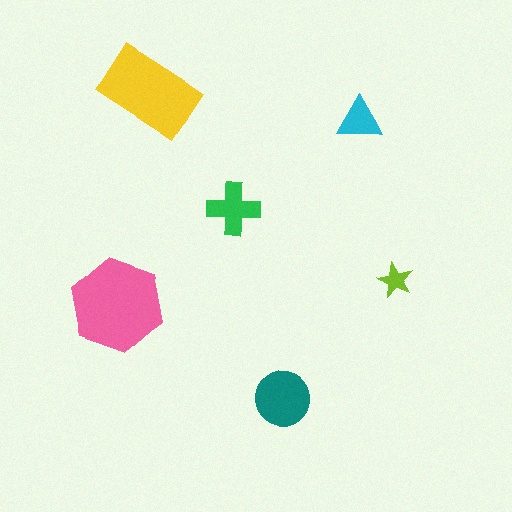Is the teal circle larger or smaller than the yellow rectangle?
Smaller.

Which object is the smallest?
The lime star.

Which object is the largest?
The pink hexagon.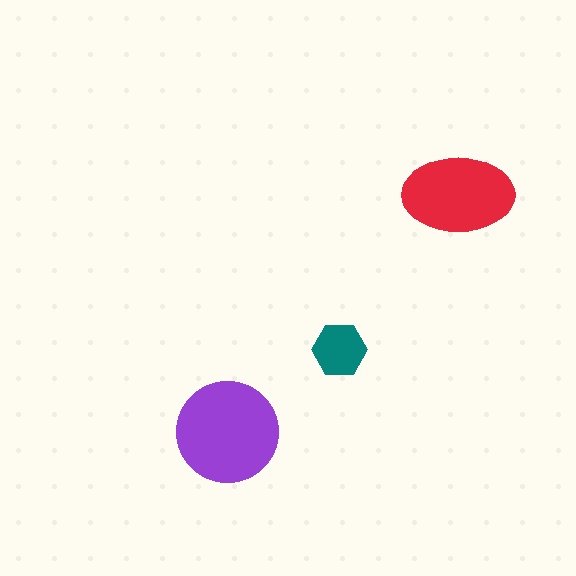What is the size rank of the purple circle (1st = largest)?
1st.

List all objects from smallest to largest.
The teal hexagon, the red ellipse, the purple circle.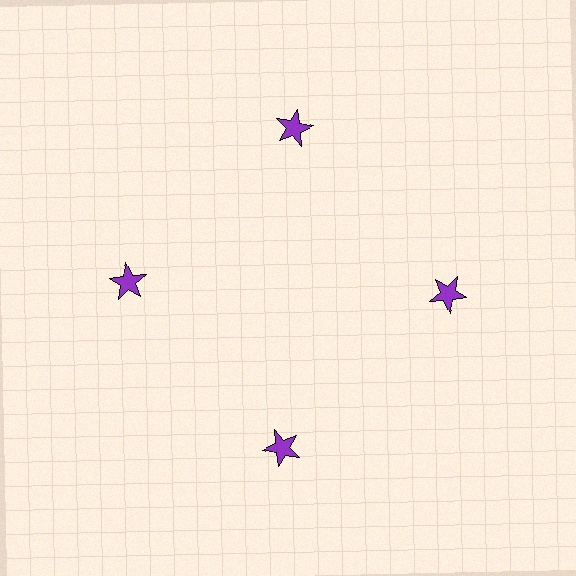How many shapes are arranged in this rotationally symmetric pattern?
There are 4 shapes, arranged in 4 groups of 1.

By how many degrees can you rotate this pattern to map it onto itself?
The pattern maps onto itself every 90 degrees of rotation.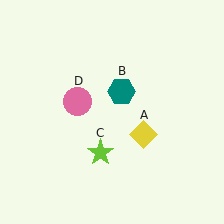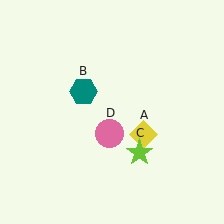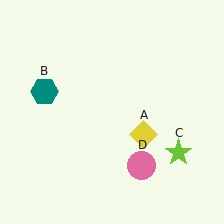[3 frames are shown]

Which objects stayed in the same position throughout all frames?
Yellow diamond (object A) remained stationary.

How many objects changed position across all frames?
3 objects changed position: teal hexagon (object B), lime star (object C), pink circle (object D).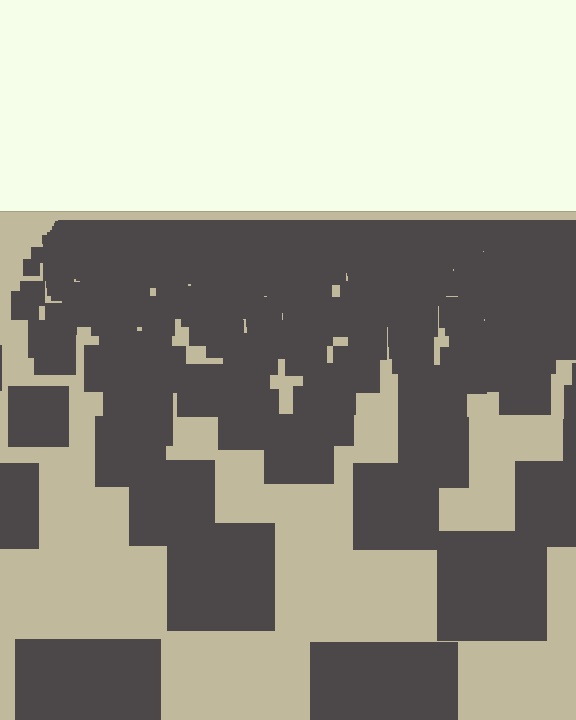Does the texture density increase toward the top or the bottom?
Density increases toward the top.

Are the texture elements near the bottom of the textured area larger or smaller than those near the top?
Larger. Near the bottom, elements are closer to the viewer and appear at a bigger on-screen size.